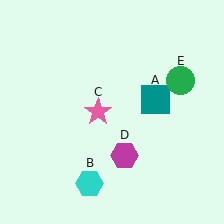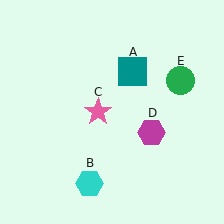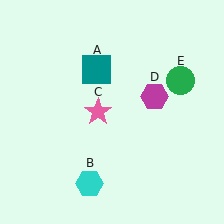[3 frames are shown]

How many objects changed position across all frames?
2 objects changed position: teal square (object A), magenta hexagon (object D).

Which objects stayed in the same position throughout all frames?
Cyan hexagon (object B) and pink star (object C) and green circle (object E) remained stationary.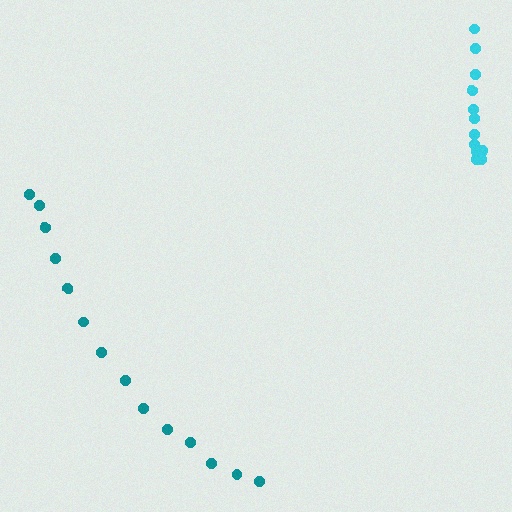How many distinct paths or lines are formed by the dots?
There are 2 distinct paths.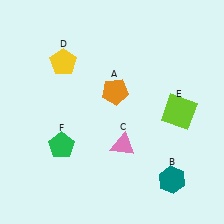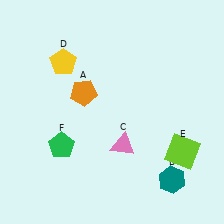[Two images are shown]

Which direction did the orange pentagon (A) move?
The orange pentagon (A) moved left.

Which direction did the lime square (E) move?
The lime square (E) moved down.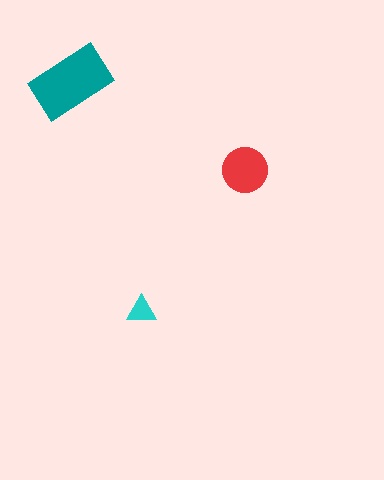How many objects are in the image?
There are 3 objects in the image.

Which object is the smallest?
The cyan triangle.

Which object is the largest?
The teal rectangle.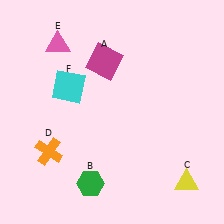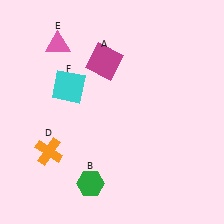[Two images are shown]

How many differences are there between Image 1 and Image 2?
There is 1 difference between the two images.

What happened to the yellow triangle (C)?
The yellow triangle (C) was removed in Image 2. It was in the bottom-right area of Image 1.